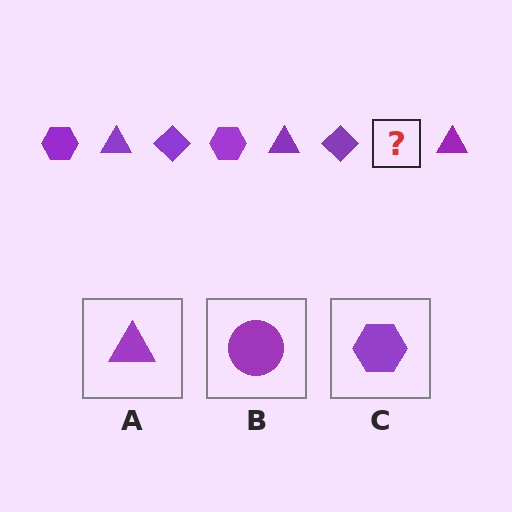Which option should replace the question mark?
Option C.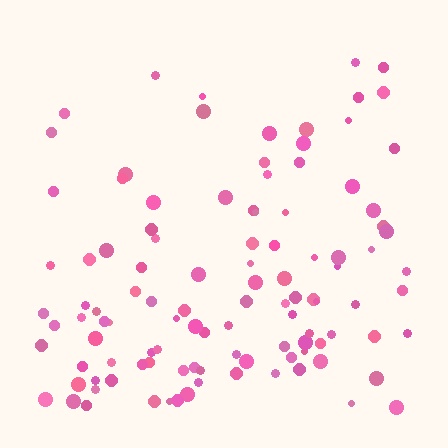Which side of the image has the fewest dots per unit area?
The top.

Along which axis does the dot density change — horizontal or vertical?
Vertical.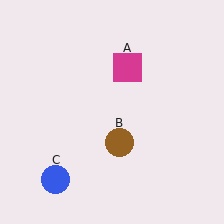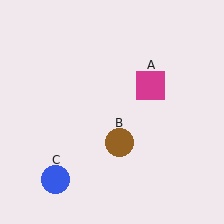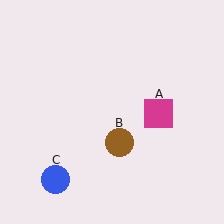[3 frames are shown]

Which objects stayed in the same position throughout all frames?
Brown circle (object B) and blue circle (object C) remained stationary.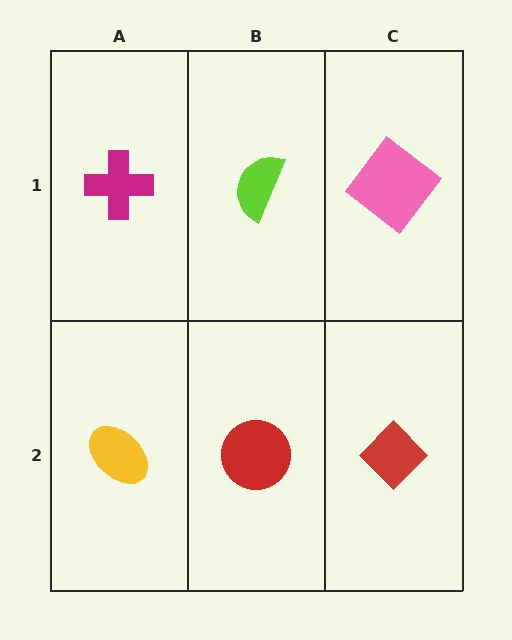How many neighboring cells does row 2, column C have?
2.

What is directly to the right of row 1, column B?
A pink diamond.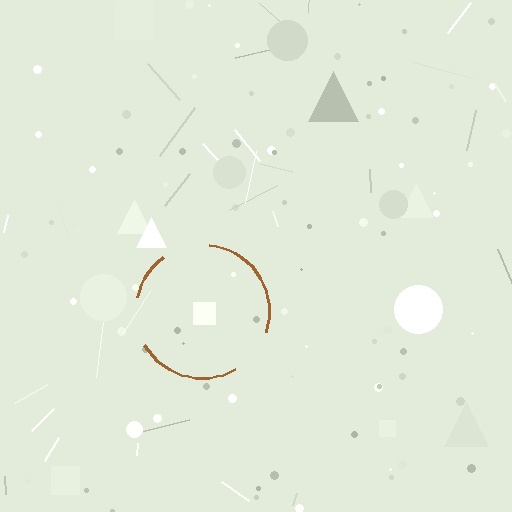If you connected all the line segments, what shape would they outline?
They would outline a circle.